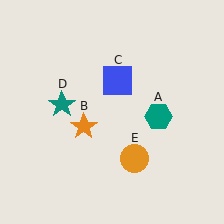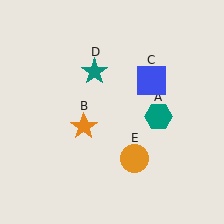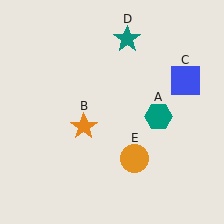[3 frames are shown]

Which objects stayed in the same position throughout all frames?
Teal hexagon (object A) and orange star (object B) and orange circle (object E) remained stationary.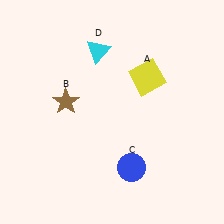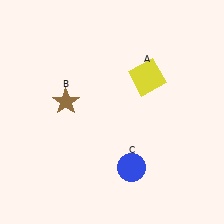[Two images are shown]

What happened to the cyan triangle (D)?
The cyan triangle (D) was removed in Image 2. It was in the top-left area of Image 1.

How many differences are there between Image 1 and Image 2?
There is 1 difference between the two images.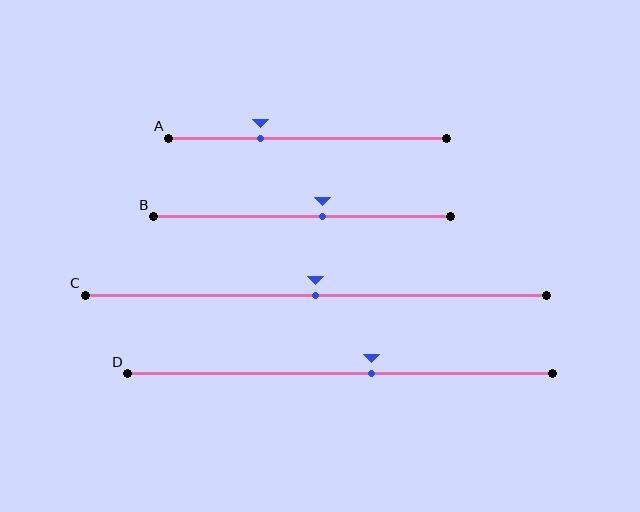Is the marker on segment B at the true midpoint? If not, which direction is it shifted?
No, the marker on segment B is shifted to the right by about 7% of the segment length.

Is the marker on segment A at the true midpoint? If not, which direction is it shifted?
No, the marker on segment A is shifted to the left by about 17% of the segment length.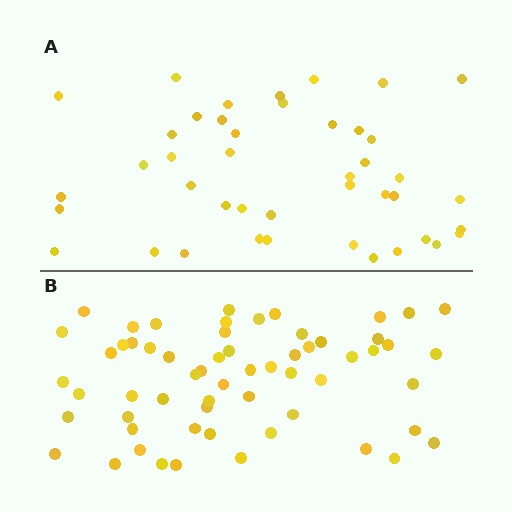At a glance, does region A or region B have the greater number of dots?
Region B (the bottom region) has more dots.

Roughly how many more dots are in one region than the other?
Region B has approximately 15 more dots than region A.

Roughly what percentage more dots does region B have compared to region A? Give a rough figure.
About 40% more.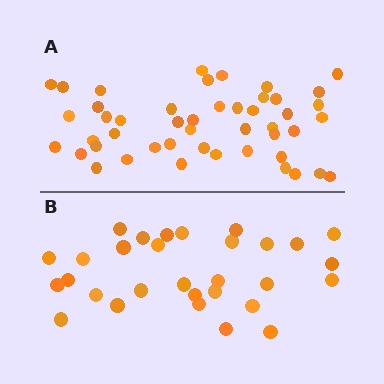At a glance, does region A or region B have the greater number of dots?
Region A (the top region) has more dots.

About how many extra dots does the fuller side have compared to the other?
Region A has approximately 15 more dots than region B.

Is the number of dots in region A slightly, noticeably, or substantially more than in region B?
Region A has substantially more. The ratio is roughly 1.6 to 1.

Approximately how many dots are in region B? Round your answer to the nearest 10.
About 30 dots.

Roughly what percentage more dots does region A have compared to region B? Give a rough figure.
About 55% more.